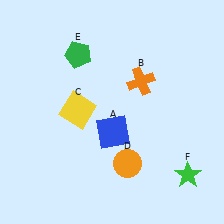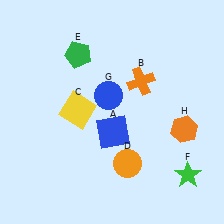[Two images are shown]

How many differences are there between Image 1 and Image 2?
There are 2 differences between the two images.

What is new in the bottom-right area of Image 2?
An orange hexagon (H) was added in the bottom-right area of Image 2.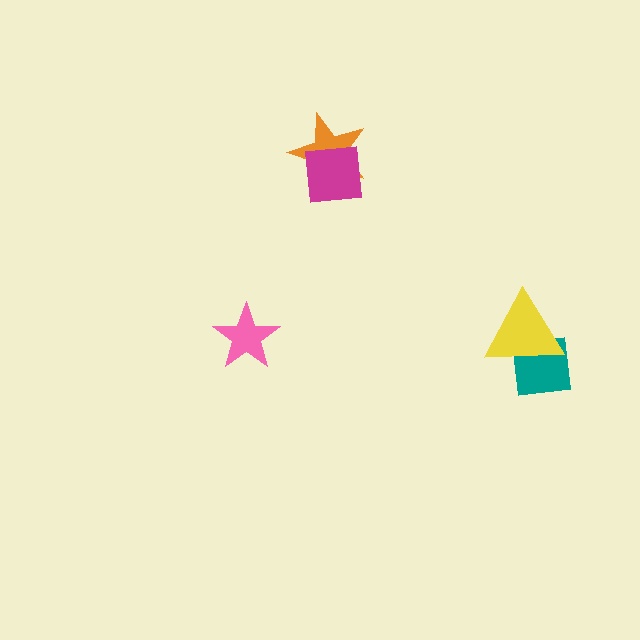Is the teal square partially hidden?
Yes, it is partially covered by another shape.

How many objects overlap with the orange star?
1 object overlaps with the orange star.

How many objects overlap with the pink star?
0 objects overlap with the pink star.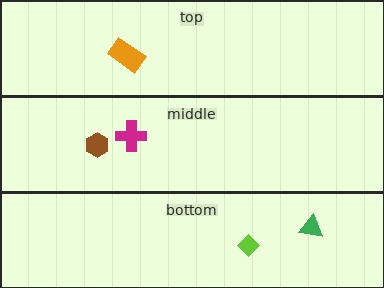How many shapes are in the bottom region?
2.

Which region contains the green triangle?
The bottom region.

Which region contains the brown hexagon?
The middle region.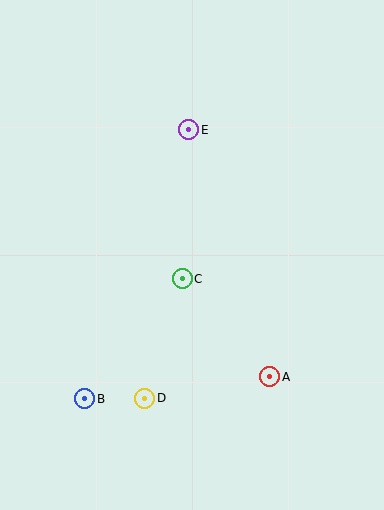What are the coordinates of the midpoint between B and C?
The midpoint between B and C is at (134, 339).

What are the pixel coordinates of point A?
Point A is at (270, 377).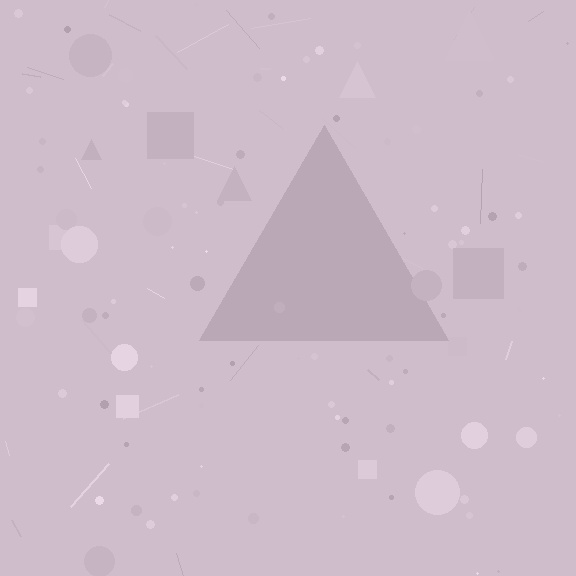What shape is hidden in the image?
A triangle is hidden in the image.